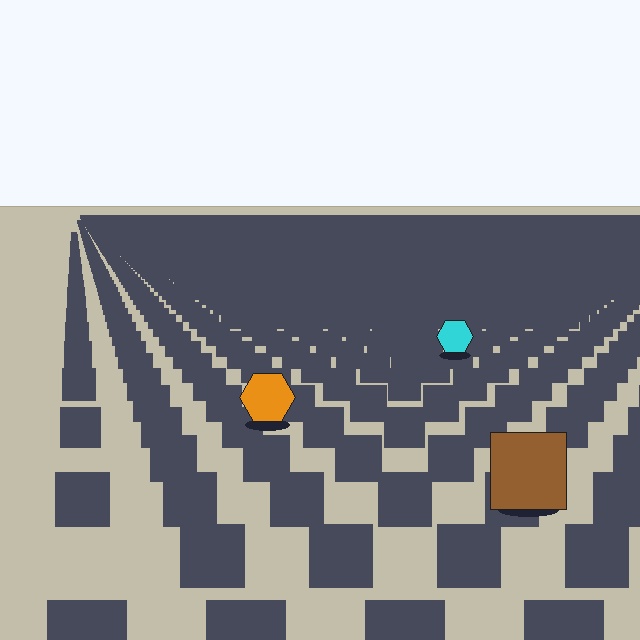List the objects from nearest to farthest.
From nearest to farthest: the brown square, the orange hexagon, the cyan hexagon.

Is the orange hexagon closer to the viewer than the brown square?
No. The brown square is closer — you can tell from the texture gradient: the ground texture is coarser near it.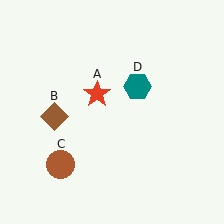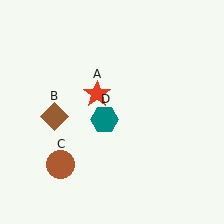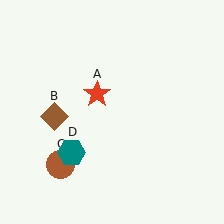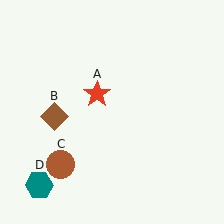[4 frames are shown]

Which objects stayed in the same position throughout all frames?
Red star (object A) and brown diamond (object B) and brown circle (object C) remained stationary.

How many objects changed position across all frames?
1 object changed position: teal hexagon (object D).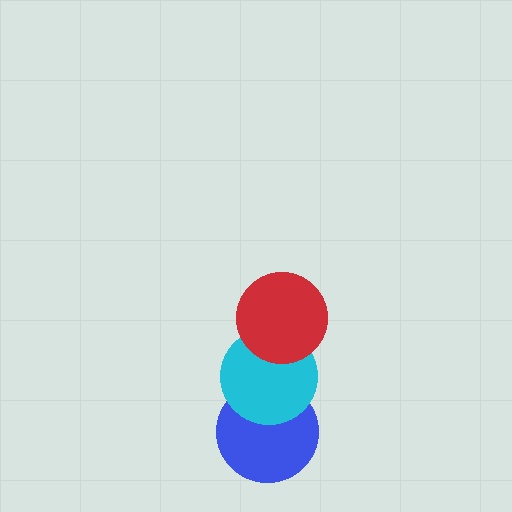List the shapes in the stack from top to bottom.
From top to bottom: the red circle, the cyan circle, the blue circle.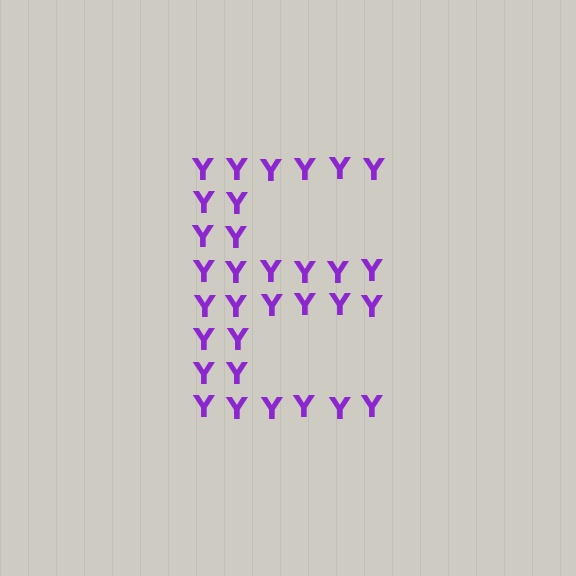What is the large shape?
The large shape is the letter E.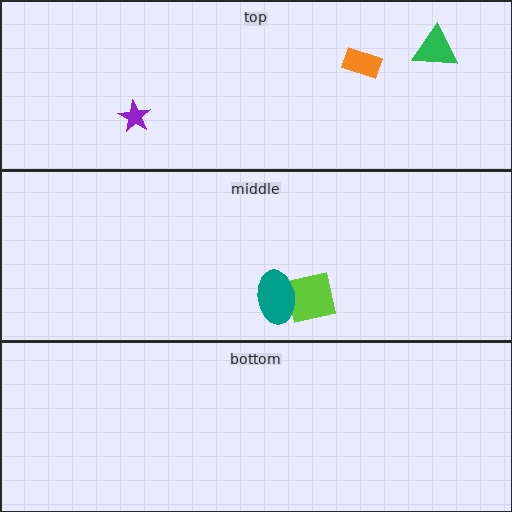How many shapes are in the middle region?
2.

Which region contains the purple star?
The top region.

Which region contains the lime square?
The middle region.